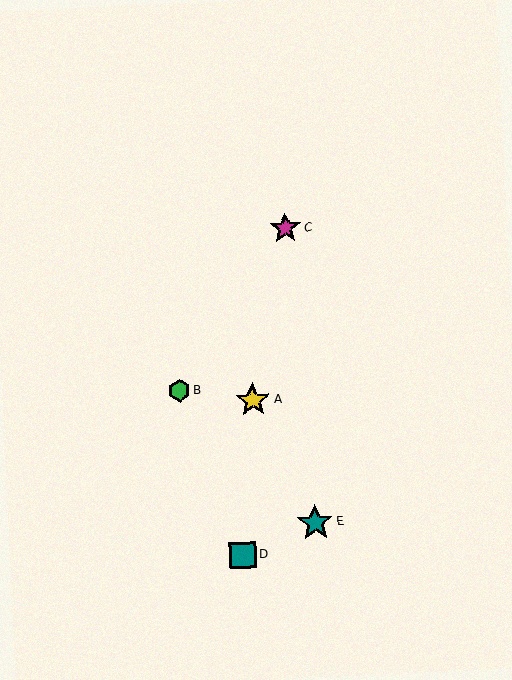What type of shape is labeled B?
Shape B is a green hexagon.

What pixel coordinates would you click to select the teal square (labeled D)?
Click at (243, 555) to select the teal square D.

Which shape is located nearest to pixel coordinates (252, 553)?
The teal square (labeled D) at (243, 555) is nearest to that location.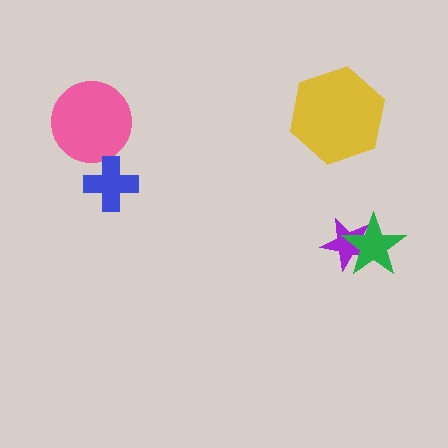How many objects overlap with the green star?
1 object overlaps with the green star.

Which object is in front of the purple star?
The green star is in front of the purple star.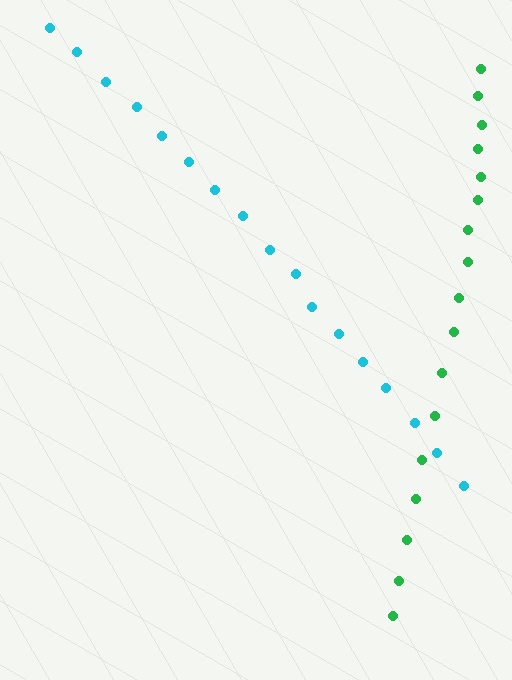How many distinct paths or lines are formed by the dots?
There are 2 distinct paths.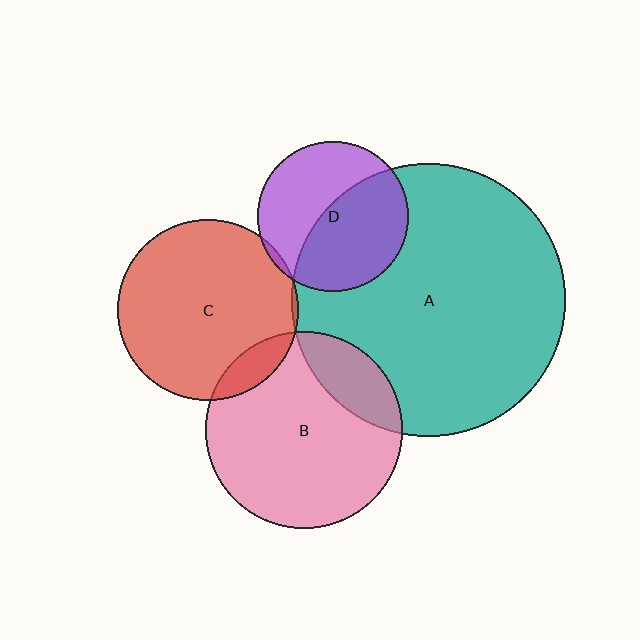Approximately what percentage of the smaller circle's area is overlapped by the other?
Approximately 20%.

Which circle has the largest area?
Circle A (teal).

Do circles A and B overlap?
Yes.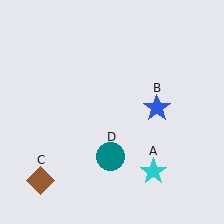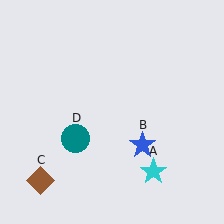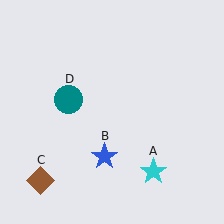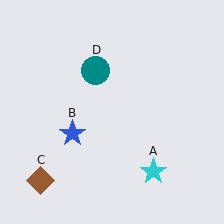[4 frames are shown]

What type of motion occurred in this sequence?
The blue star (object B), teal circle (object D) rotated clockwise around the center of the scene.